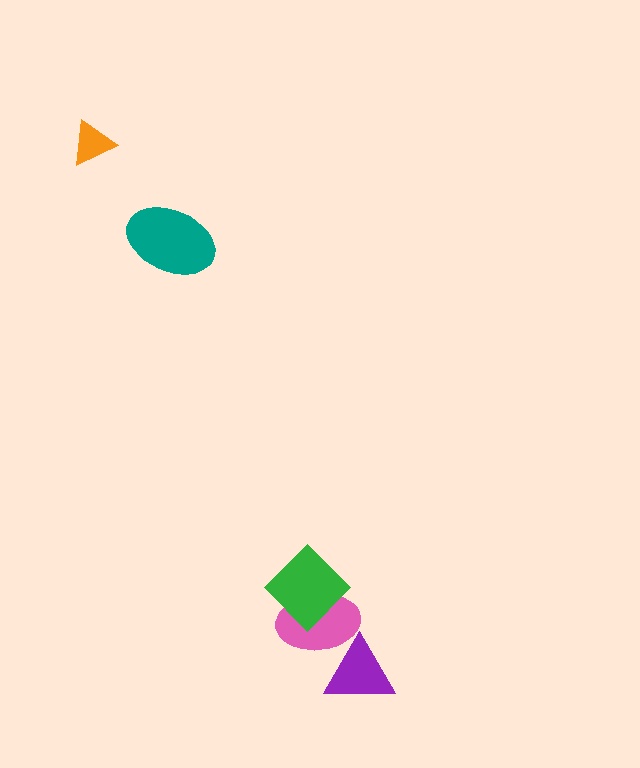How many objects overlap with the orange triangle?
0 objects overlap with the orange triangle.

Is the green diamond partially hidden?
No, no other shape covers it.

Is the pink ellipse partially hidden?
Yes, it is partially covered by another shape.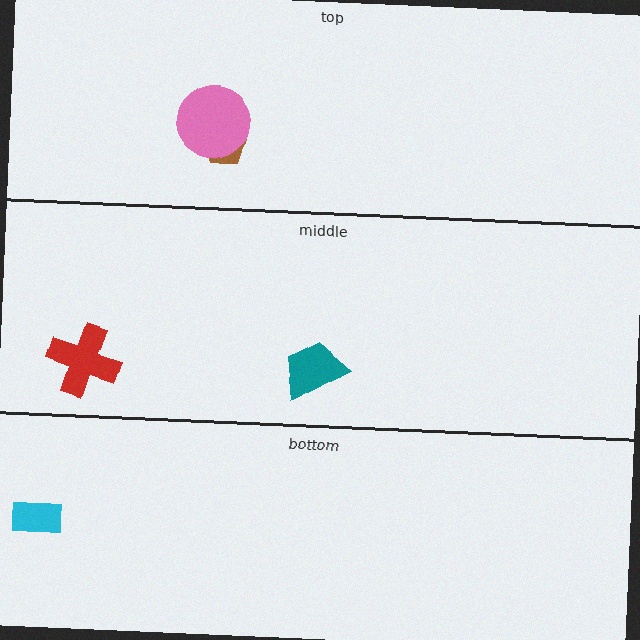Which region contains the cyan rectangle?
The bottom region.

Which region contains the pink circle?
The top region.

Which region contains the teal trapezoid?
The middle region.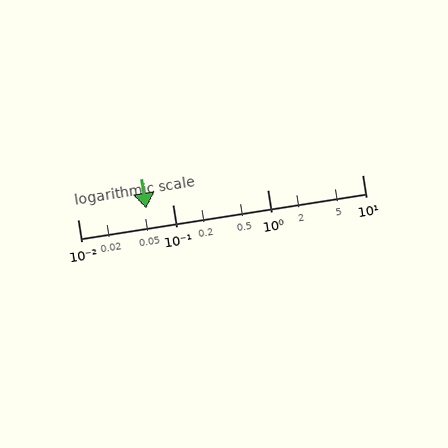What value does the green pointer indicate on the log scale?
The pointer indicates approximately 0.053.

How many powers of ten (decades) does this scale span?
The scale spans 3 decades, from 0.01 to 10.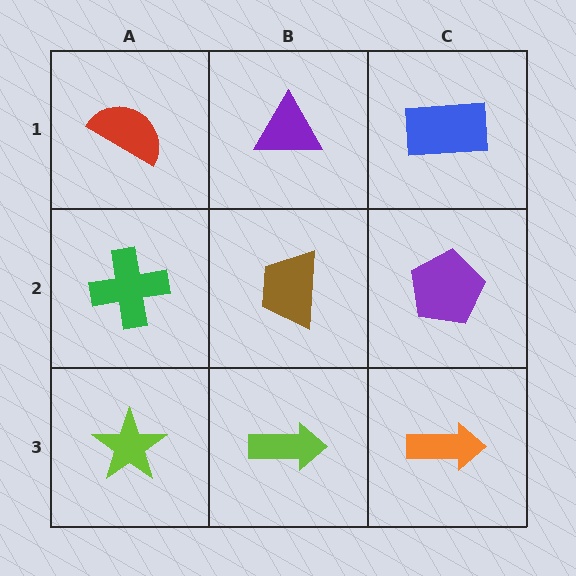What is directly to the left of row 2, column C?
A brown trapezoid.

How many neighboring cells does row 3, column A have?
2.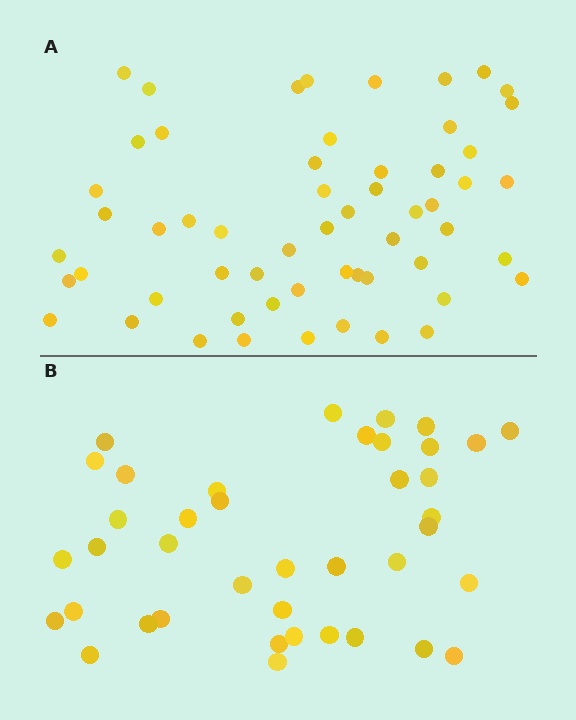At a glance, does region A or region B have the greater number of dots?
Region A (the top region) has more dots.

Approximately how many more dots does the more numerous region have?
Region A has approximately 15 more dots than region B.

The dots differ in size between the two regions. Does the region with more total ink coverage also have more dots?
No. Region B has more total ink coverage because its dots are larger, but region A actually contains more individual dots. Total area can be misleading — the number of items is what matters here.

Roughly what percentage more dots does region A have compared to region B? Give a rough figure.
About 40% more.